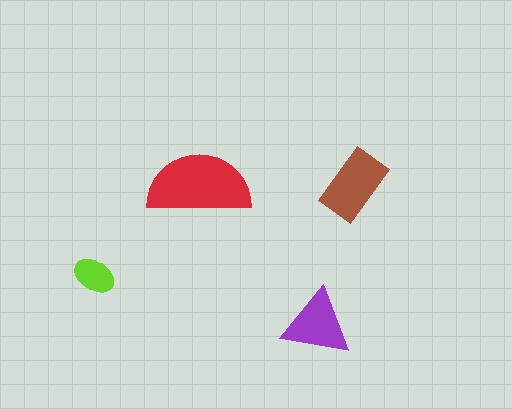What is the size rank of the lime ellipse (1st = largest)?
4th.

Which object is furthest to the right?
The brown rectangle is rightmost.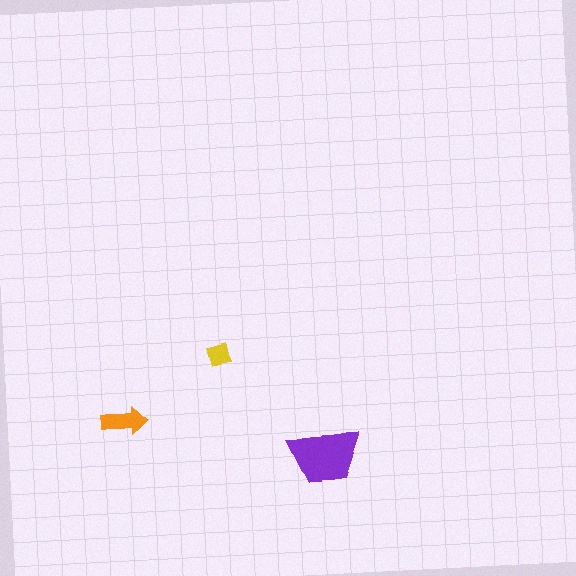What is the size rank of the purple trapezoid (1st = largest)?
1st.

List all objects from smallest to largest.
The yellow square, the orange arrow, the purple trapezoid.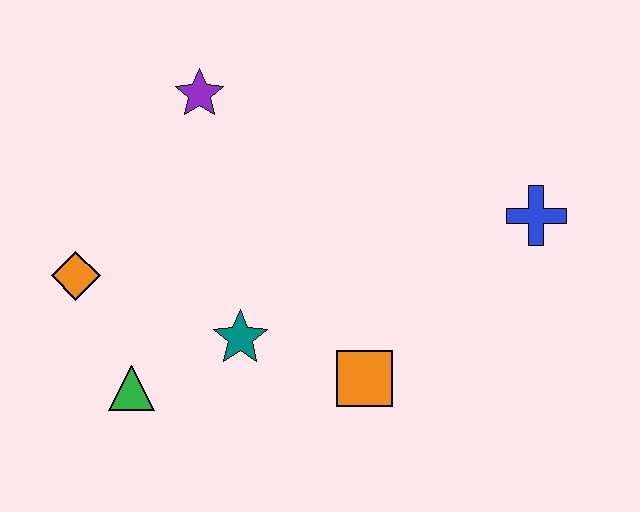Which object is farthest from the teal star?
The blue cross is farthest from the teal star.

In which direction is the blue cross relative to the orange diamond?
The blue cross is to the right of the orange diamond.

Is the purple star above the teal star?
Yes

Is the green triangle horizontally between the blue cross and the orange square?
No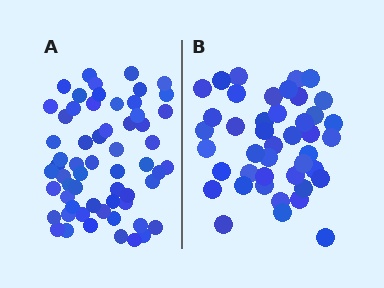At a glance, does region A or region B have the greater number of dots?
Region A (the left region) has more dots.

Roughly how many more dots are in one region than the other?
Region A has approximately 15 more dots than region B.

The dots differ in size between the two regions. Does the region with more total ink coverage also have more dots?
No. Region B has more total ink coverage because its dots are larger, but region A actually contains more individual dots. Total area can be misleading — the number of items is what matters here.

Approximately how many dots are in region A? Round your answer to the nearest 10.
About 60 dots.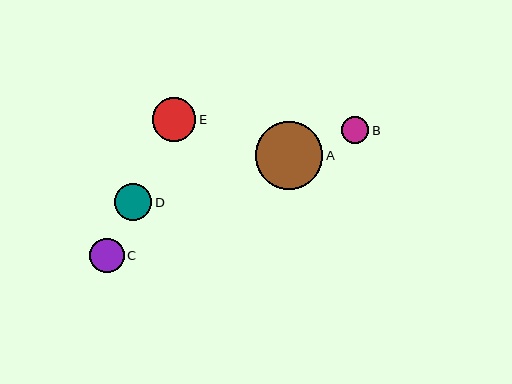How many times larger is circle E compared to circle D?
Circle E is approximately 1.2 times the size of circle D.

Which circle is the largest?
Circle A is the largest with a size of approximately 68 pixels.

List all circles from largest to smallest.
From largest to smallest: A, E, D, C, B.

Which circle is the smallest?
Circle B is the smallest with a size of approximately 27 pixels.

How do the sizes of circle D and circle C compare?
Circle D and circle C are approximately the same size.